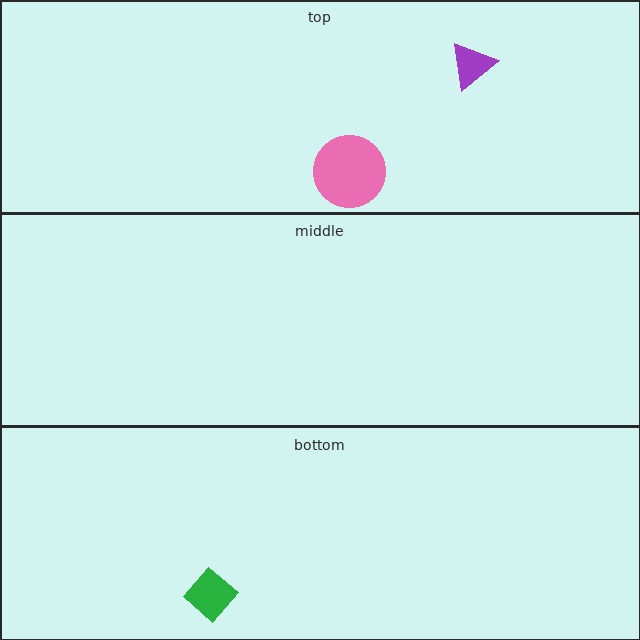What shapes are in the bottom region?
The green diamond.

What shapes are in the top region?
The pink circle, the purple triangle.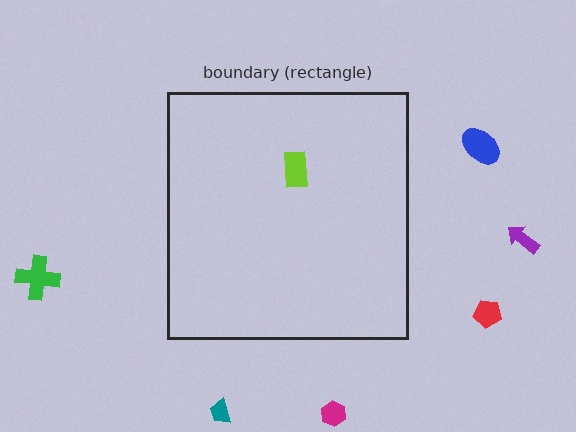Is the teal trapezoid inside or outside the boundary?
Outside.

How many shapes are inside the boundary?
1 inside, 6 outside.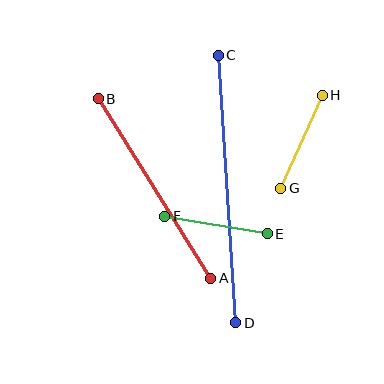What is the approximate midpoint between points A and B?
The midpoint is at approximately (154, 188) pixels.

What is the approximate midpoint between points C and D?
The midpoint is at approximately (227, 189) pixels.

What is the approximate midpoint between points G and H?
The midpoint is at approximately (302, 142) pixels.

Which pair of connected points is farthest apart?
Points C and D are farthest apart.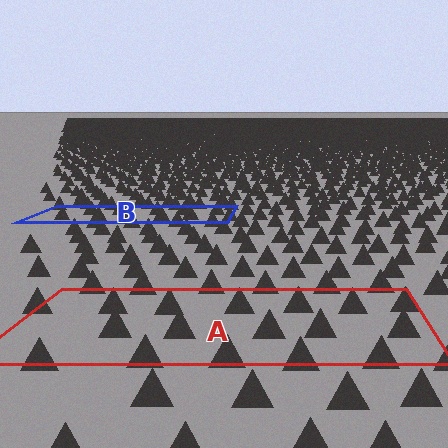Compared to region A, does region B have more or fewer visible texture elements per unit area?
Region B has more texture elements per unit area — they are packed more densely because it is farther away.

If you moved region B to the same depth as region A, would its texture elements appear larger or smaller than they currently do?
They would appear larger. At a closer depth, the same texture elements are projected at a bigger on-screen size.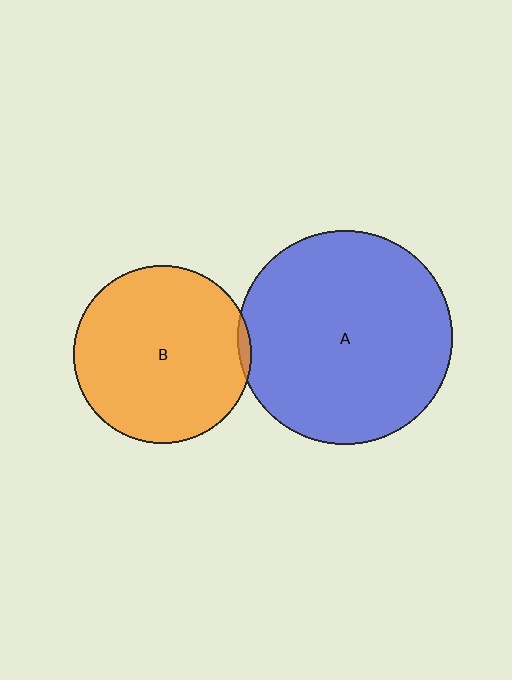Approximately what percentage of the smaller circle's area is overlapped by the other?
Approximately 5%.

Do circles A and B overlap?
Yes.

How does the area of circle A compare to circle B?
Approximately 1.5 times.